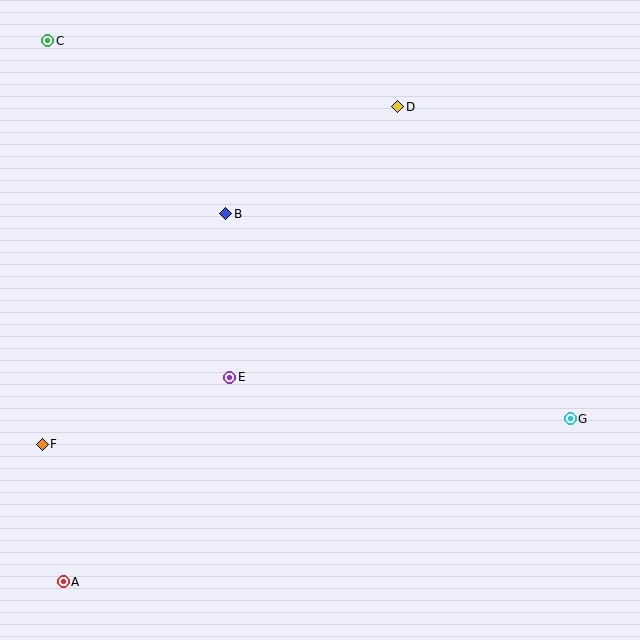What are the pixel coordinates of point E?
Point E is at (230, 377).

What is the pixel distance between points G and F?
The distance between G and F is 528 pixels.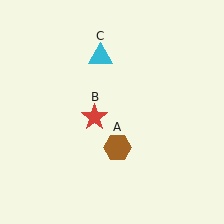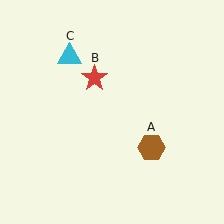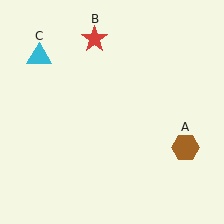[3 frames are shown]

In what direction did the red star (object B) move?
The red star (object B) moved up.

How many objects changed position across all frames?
3 objects changed position: brown hexagon (object A), red star (object B), cyan triangle (object C).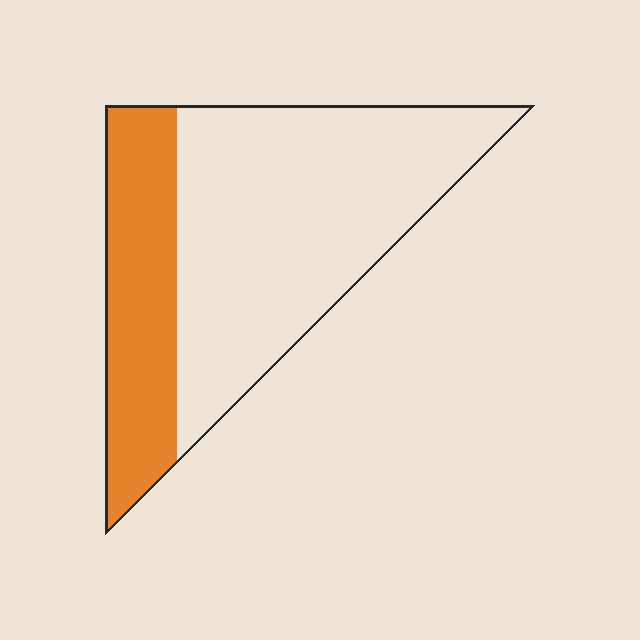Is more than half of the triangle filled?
No.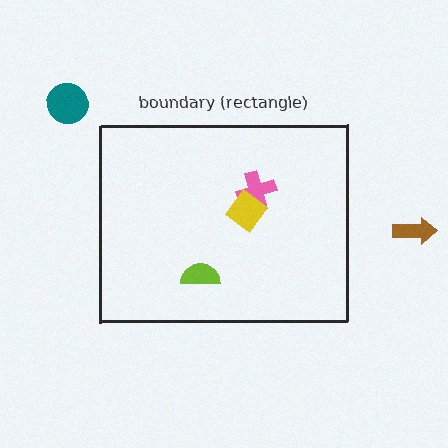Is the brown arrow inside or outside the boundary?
Outside.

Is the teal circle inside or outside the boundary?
Outside.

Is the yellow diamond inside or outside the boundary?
Inside.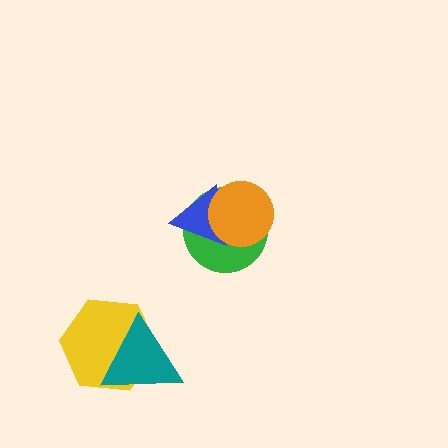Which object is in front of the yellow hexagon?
The teal triangle is in front of the yellow hexagon.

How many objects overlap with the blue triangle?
2 objects overlap with the blue triangle.